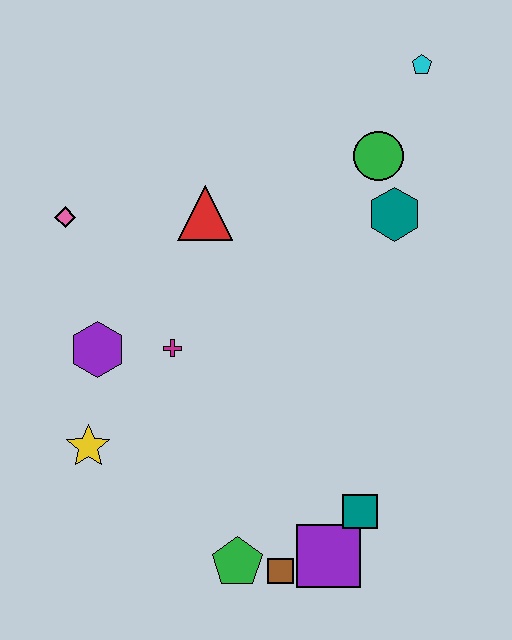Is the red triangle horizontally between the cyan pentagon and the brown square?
No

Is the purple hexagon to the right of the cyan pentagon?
No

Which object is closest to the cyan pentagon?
The green circle is closest to the cyan pentagon.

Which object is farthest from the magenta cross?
The cyan pentagon is farthest from the magenta cross.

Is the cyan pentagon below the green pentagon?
No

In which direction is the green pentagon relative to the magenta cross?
The green pentagon is below the magenta cross.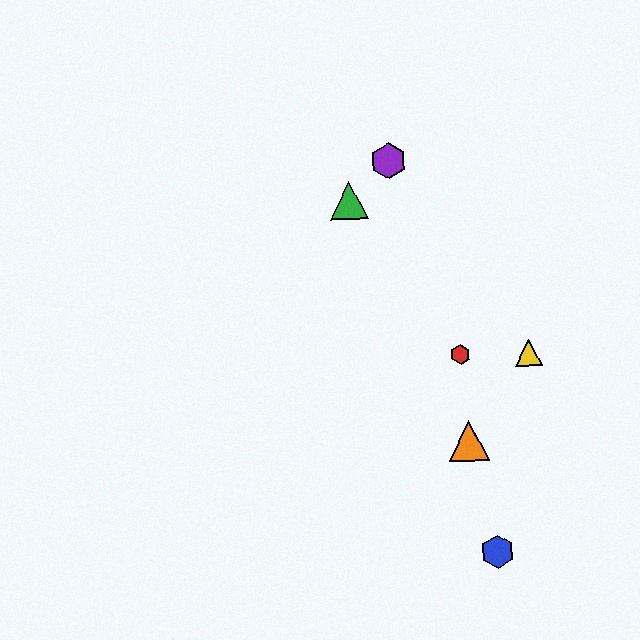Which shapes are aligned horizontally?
The red hexagon, the yellow triangle are aligned horizontally.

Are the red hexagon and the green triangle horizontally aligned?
No, the red hexagon is at y≈355 and the green triangle is at y≈200.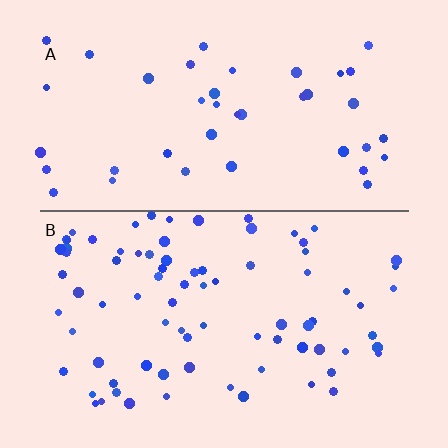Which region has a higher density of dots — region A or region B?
B (the bottom).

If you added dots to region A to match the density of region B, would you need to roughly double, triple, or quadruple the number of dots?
Approximately double.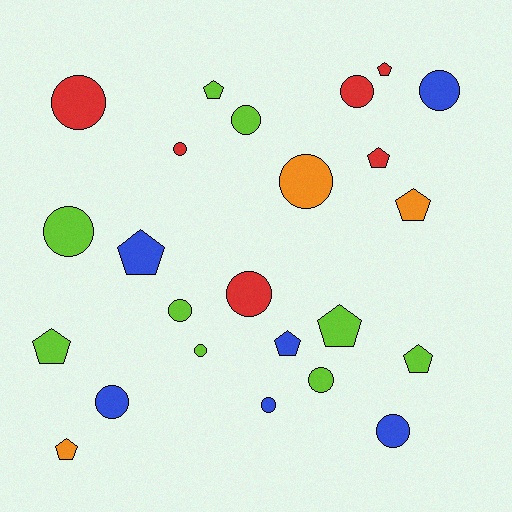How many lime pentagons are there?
There are 4 lime pentagons.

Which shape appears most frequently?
Circle, with 14 objects.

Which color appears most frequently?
Lime, with 9 objects.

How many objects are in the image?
There are 24 objects.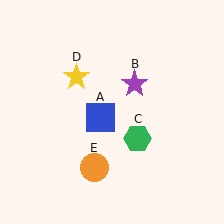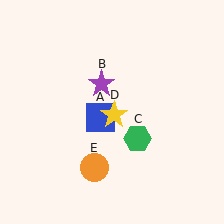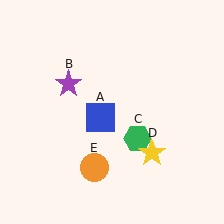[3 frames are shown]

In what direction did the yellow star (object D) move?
The yellow star (object D) moved down and to the right.